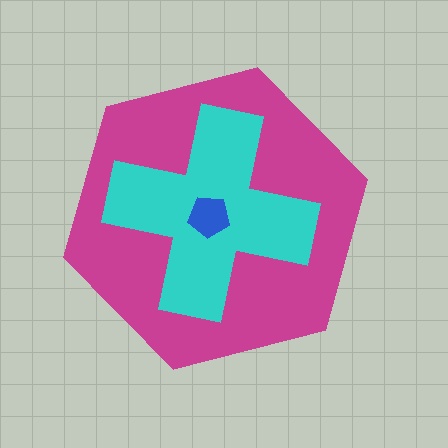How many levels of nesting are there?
3.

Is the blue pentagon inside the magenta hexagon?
Yes.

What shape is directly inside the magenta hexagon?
The cyan cross.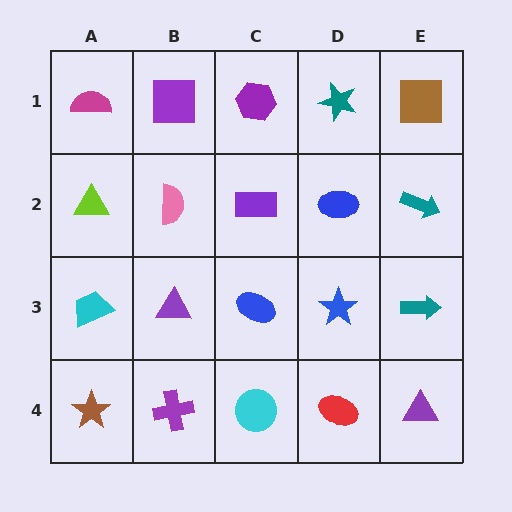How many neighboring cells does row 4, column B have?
3.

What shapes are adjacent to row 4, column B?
A purple triangle (row 3, column B), a brown star (row 4, column A), a cyan circle (row 4, column C).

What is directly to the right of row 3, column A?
A purple triangle.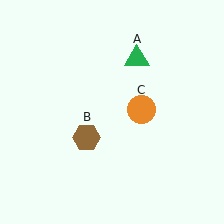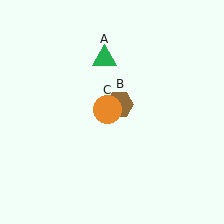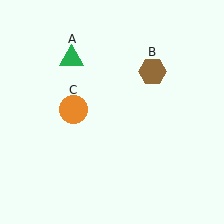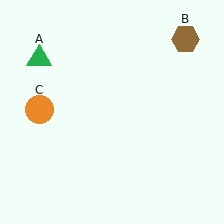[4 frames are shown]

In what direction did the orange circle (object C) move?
The orange circle (object C) moved left.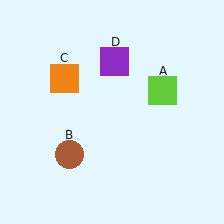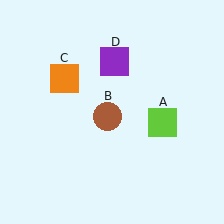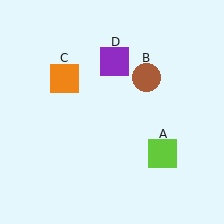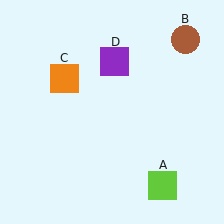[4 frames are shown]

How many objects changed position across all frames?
2 objects changed position: lime square (object A), brown circle (object B).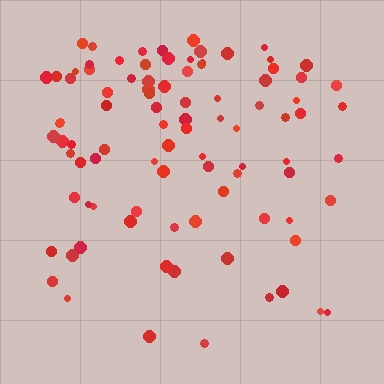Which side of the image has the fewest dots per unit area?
The bottom.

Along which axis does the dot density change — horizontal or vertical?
Vertical.